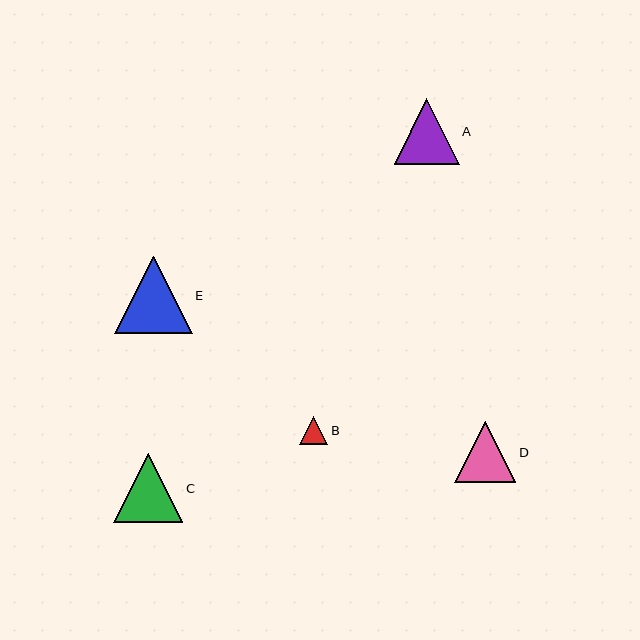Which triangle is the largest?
Triangle E is the largest with a size of approximately 78 pixels.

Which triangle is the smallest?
Triangle B is the smallest with a size of approximately 28 pixels.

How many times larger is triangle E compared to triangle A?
Triangle E is approximately 1.2 times the size of triangle A.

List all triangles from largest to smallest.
From largest to smallest: E, C, A, D, B.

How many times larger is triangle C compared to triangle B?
Triangle C is approximately 2.5 times the size of triangle B.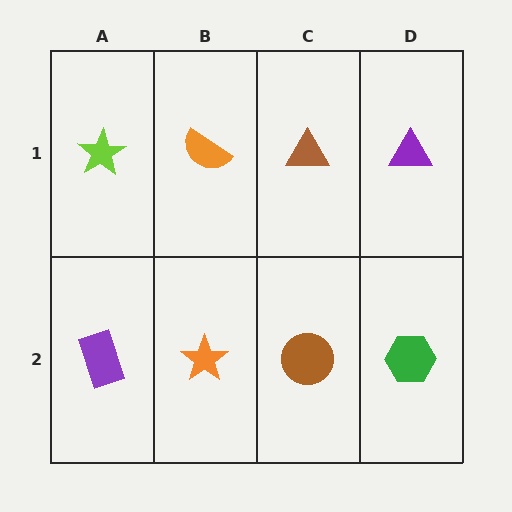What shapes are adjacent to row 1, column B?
An orange star (row 2, column B), a lime star (row 1, column A), a brown triangle (row 1, column C).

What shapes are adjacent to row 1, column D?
A green hexagon (row 2, column D), a brown triangle (row 1, column C).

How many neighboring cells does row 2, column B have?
3.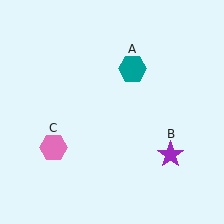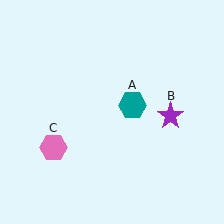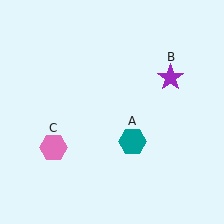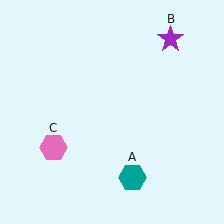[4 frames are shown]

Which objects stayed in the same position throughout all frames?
Pink hexagon (object C) remained stationary.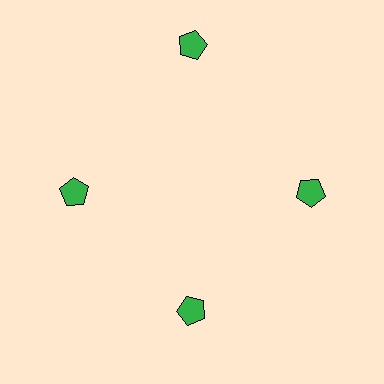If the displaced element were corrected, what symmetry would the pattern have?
It would have 4-fold rotational symmetry — the pattern would map onto itself every 90 degrees.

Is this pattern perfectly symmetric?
No. The 4 green pentagons are arranged in a ring, but one element near the 12 o'clock position is pushed outward from the center, breaking the 4-fold rotational symmetry.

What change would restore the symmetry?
The symmetry would be restored by moving it inward, back onto the ring so that all 4 pentagons sit at equal angles and equal distance from the center.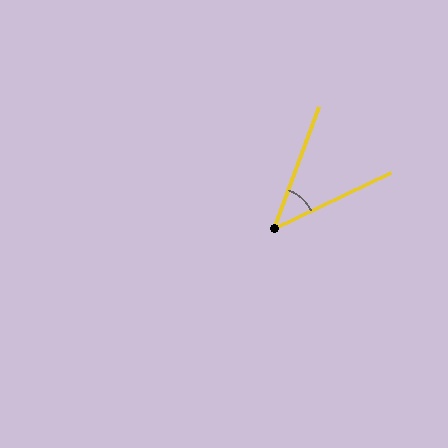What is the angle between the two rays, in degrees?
Approximately 44 degrees.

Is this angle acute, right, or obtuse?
It is acute.